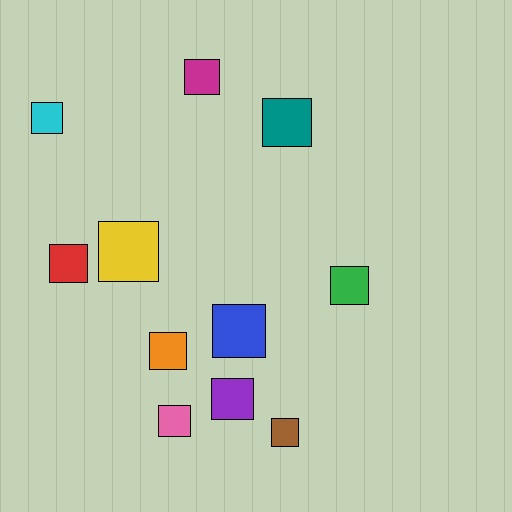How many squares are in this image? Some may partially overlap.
There are 11 squares.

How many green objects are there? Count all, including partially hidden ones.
There is 1 green object.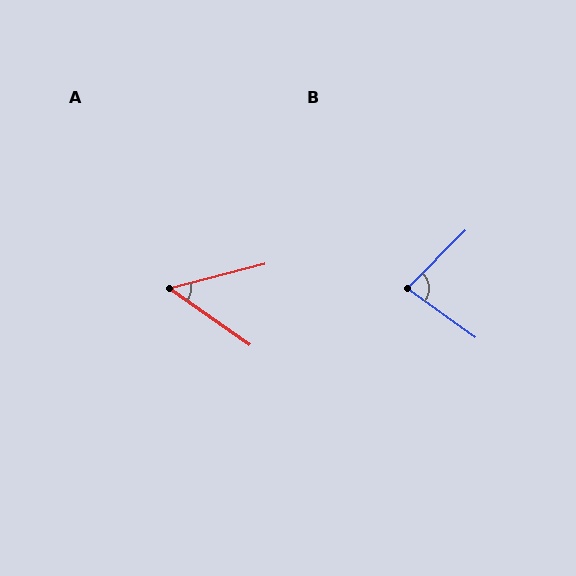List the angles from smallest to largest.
A (49°), B (81°).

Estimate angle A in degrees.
Approximately 49 degrees.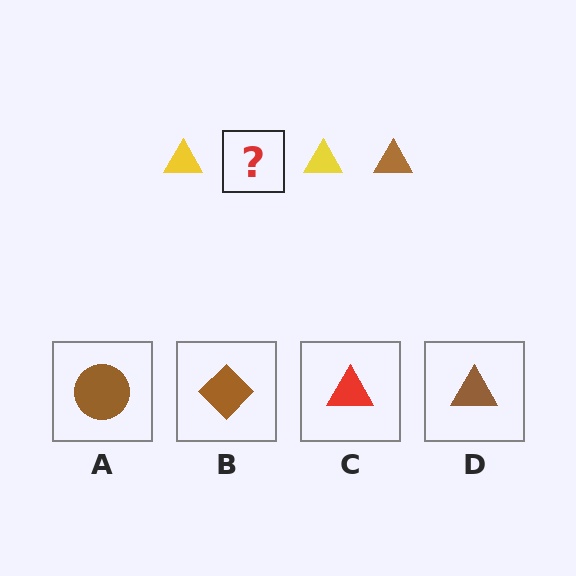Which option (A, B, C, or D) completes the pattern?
D.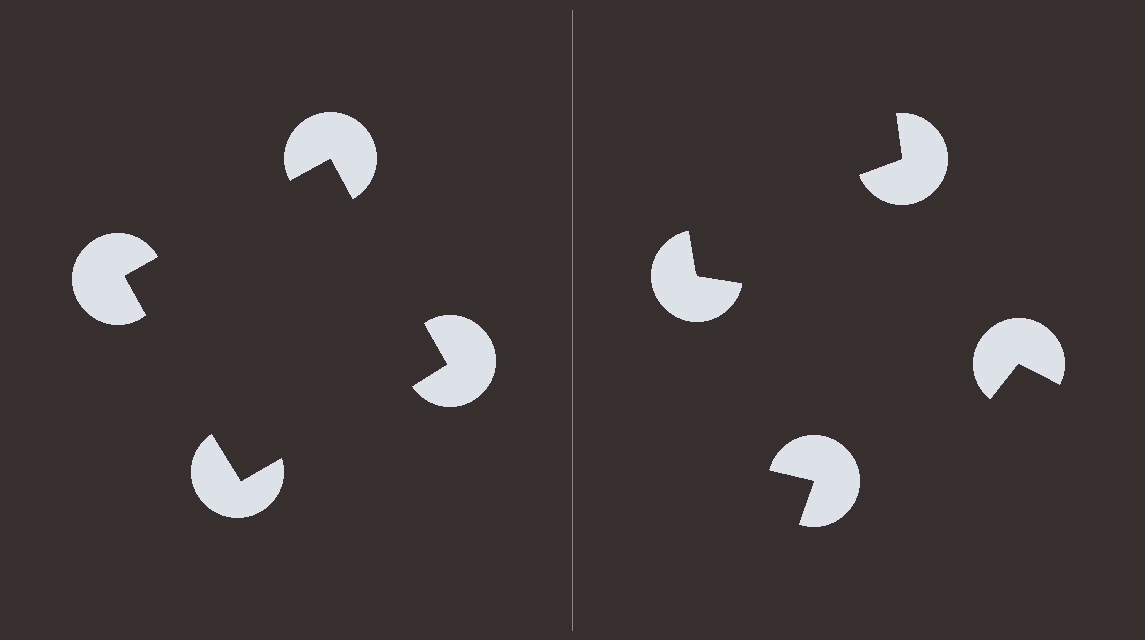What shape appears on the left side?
An illusory square.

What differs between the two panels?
The pac-man discs are positioned identically on both sides; only the wedge orientations differ. On the left they align to a square; on the right they are misaligned.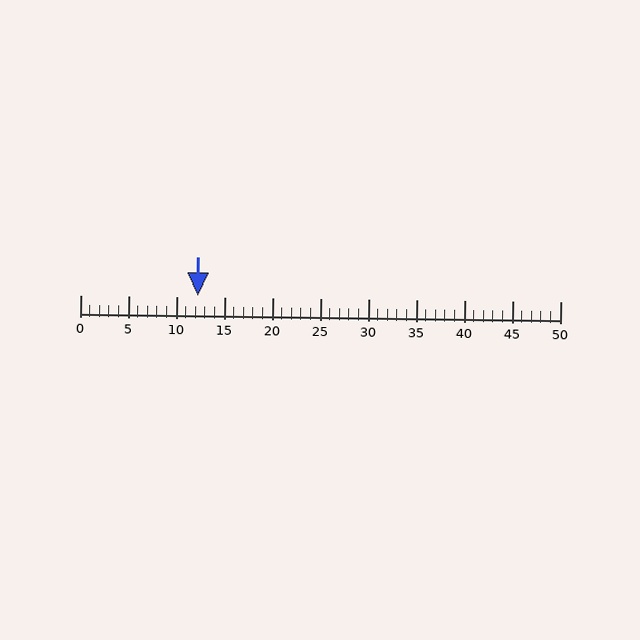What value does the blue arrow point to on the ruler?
The blue arrow points to approximately 12.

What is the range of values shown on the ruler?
The ruler shows values from 0 to 50.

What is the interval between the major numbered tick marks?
The major tick marks are spaced 5 units apart.